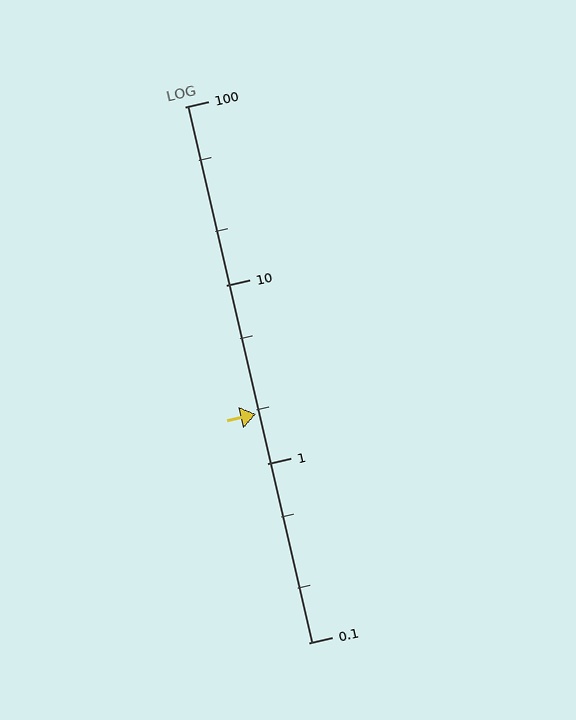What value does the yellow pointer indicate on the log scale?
The pointer indicates approximately 1.9.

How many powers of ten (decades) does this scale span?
The scale spans 3 decades, from 0.1 to 100.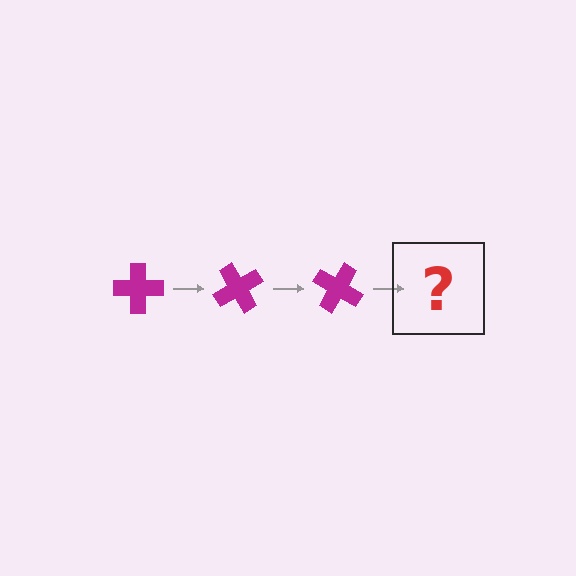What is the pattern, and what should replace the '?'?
The pattern is that the cross rotates 60 degrees each step. The '?' should be a magenta cross rotated 180 degrees.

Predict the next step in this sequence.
The next step is a magenta cross rotated 180 degrees.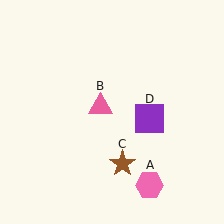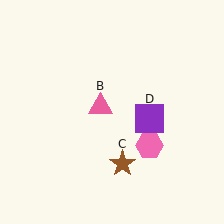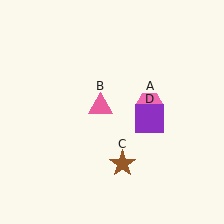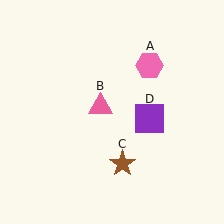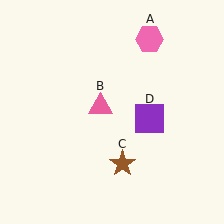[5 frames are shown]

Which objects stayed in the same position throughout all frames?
Pink triangle (object B) and brown star (object C) and purple square (object D) remained stationary.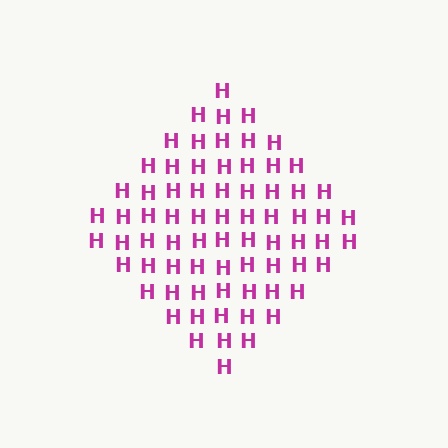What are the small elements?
The small elements are letter H's.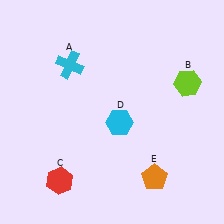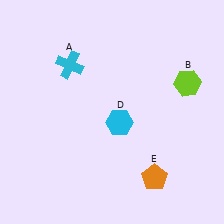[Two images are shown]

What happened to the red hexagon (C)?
The red hexagon (C) was removed in Image 2. It was in the bottom-left area of Image 1.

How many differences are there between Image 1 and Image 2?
There is 1 difference between the two images.